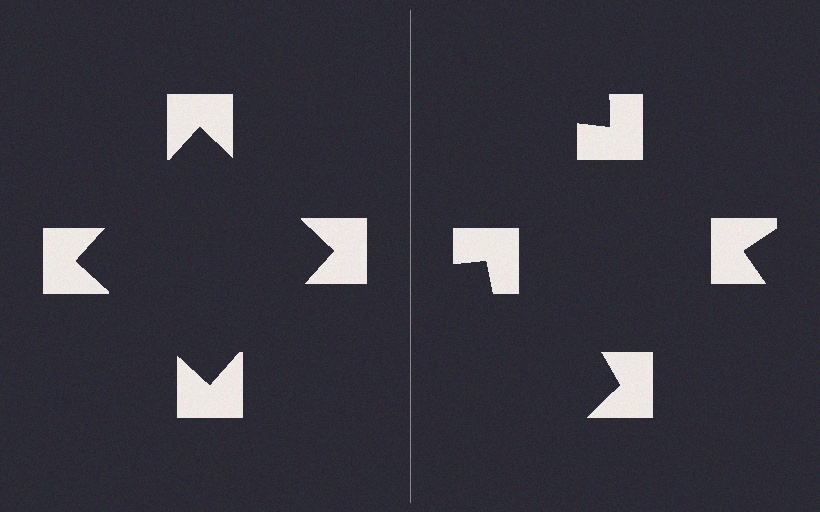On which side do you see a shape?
An illusory square appears on the left side. On the right side the wedge cuts are rotated, so no coherent shape forms.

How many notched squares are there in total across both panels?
8 — 4 on each side.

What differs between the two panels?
The notched squares are positioned identically on both sides; only the wedge orientations differ. On the left they align to a square; on the right they are misaligned.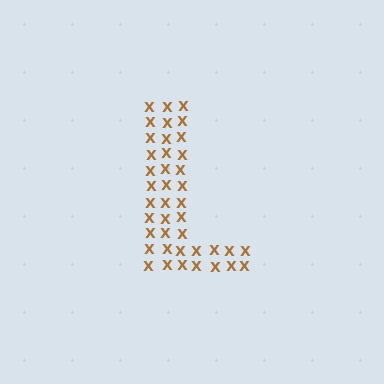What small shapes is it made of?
It is made of small letter X's.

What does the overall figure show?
The overall figure shows the letter L.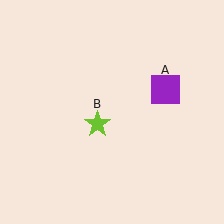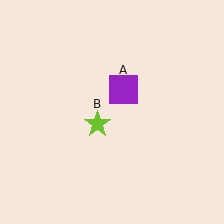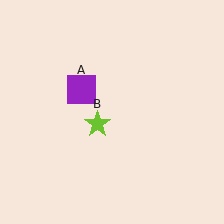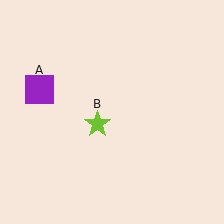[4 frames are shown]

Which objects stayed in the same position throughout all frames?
Lime star (object B) remained stationary.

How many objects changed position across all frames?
1 object changed position: purple square (object A).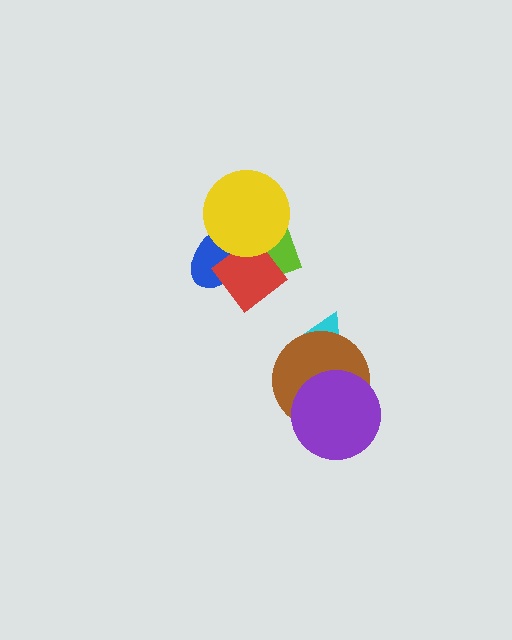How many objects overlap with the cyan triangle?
1 object overlaps with the cyan triangle.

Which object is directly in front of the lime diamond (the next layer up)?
The red diamond is directly in front of the lime diamond.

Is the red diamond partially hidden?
Yes, it is partially covered by another shape.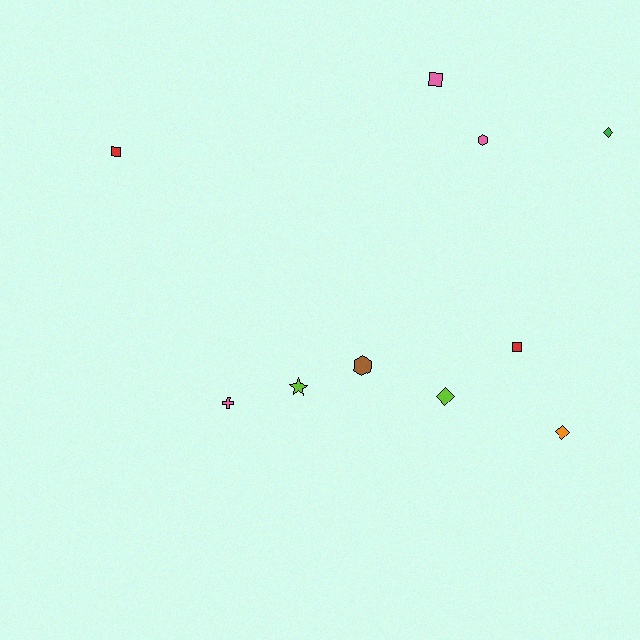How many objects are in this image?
There are 10 objects.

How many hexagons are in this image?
There are 2 hexagons.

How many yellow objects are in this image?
There are no yellow objects.